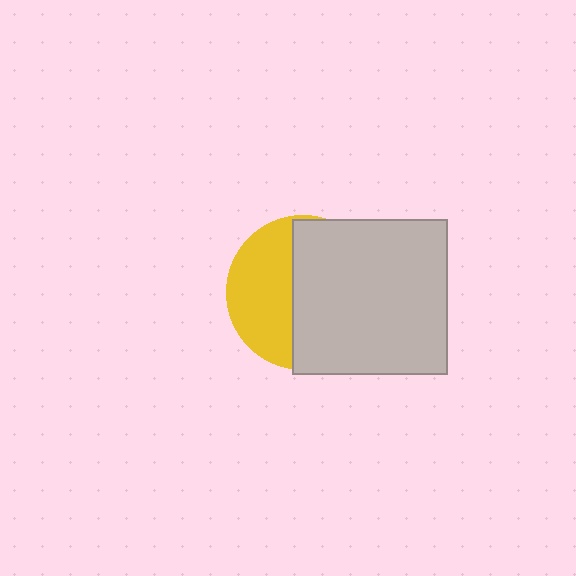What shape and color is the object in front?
The object in front is a light gray square.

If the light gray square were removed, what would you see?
You would see the complete yellow circle.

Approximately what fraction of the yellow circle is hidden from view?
Roughly 59% of the yellow circle is hidden behind the light gray square.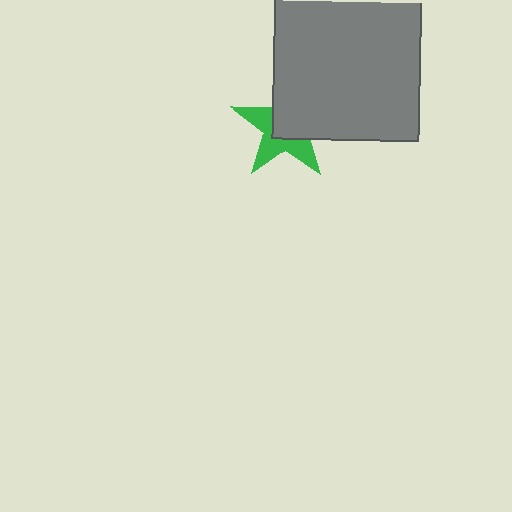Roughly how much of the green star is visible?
About half of it is visible (roughly 46%).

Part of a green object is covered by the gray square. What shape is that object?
It is a star.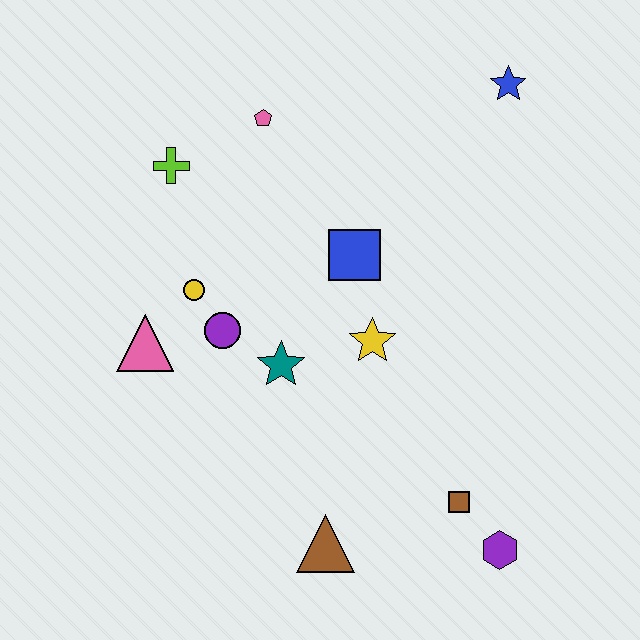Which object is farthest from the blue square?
The purple hexagon is farthest from the blue square.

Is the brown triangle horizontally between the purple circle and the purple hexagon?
Yes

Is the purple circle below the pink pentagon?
Yes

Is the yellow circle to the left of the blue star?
Yes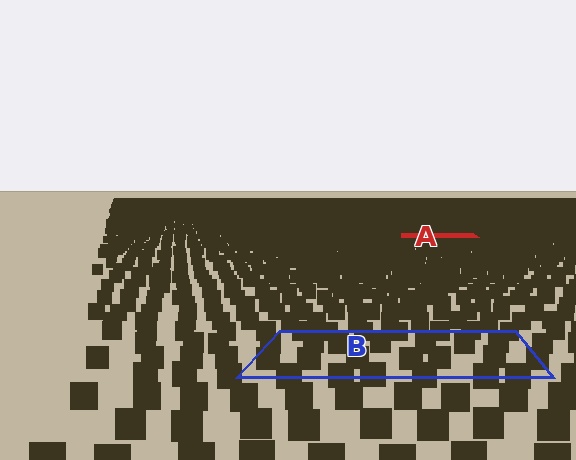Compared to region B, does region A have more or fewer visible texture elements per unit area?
Region A has more texture elements per unit area — they are packed more densely because it is farther away.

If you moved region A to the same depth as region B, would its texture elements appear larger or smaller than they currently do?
They would appear larger. At a closer depth, the same texture elements are projected at a bigger on-screen size.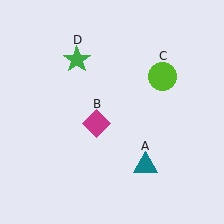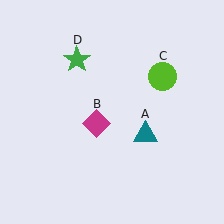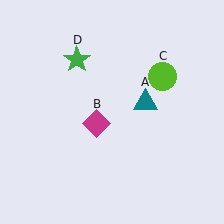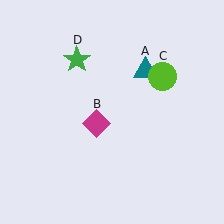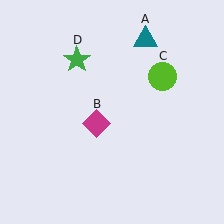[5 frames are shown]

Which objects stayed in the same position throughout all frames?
Magenta diamond (object B) and lime circle (object C) and green star (object D) remained stationary.